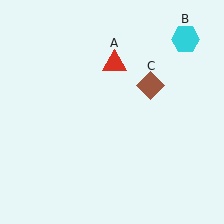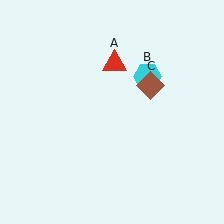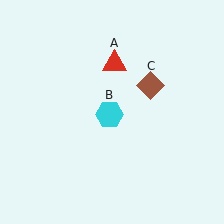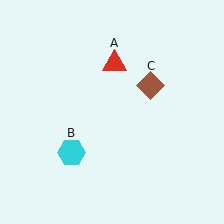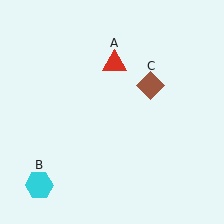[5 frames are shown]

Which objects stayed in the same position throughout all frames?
Red triangle (object A) and brown diamond (object C) remained stationary.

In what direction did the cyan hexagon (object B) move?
The cyan hexagon (object B) moved down and to the left.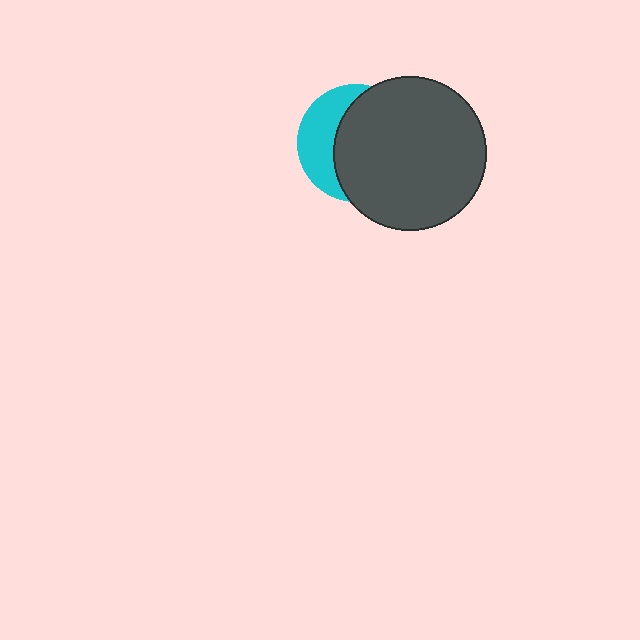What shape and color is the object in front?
The object in front is a dark gray circle.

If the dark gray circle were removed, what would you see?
You would see the complete cyan circle.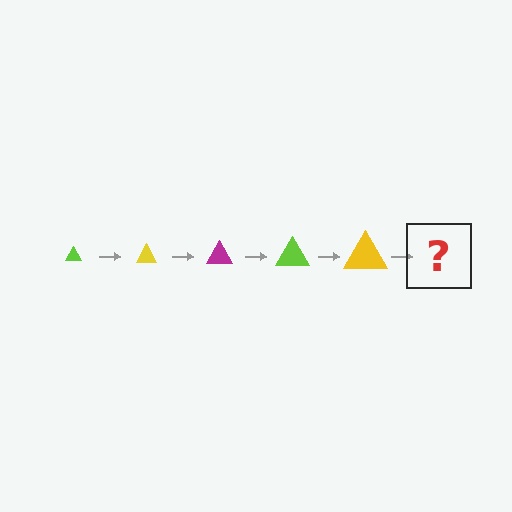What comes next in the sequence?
The next element should be a magenta triangle, larger than the previous one.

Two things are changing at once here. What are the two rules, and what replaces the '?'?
The two rules are that the triangle grows larger each step and the color cycles through lime, yellow, and magenta. The '?' should be a magenta triangle, larger than the previous one.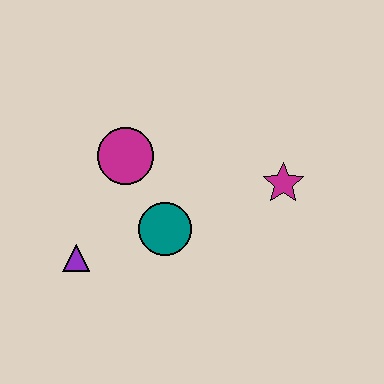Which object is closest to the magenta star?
The teal circle is closest to the magenta star.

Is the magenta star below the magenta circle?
Yes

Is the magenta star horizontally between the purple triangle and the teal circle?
No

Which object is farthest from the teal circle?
The magenta star is farthest from the teal circle.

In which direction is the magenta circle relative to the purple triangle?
The magenta circle is above the purple triangle.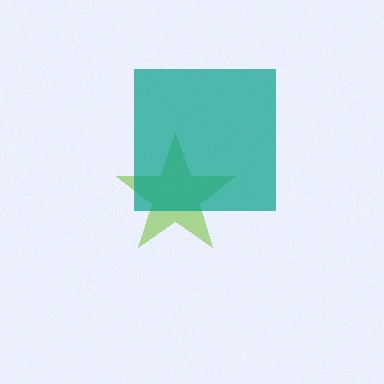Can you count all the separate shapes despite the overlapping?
Yes, there are 2 separate shapes.